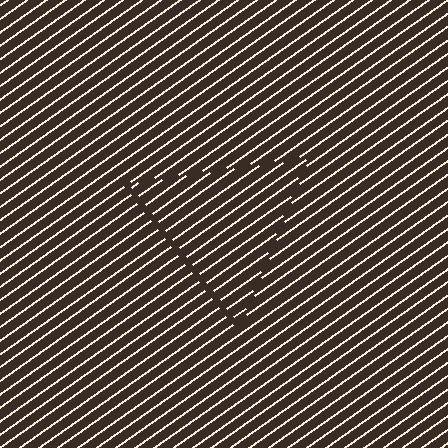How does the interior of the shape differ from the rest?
The interior of the shape contains the same grating, shifted by half a period — the contour is defined by the phase discontinuity where line-ends from the inner and outer gratings abut.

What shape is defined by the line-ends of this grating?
An illusory triangle. The interior of the shape contains the same grating, shifted by half a period — the contour is defined by the phase discontinuity where line-ends from the inner and outer gratings abut.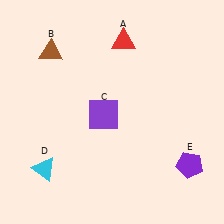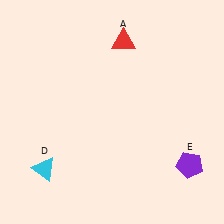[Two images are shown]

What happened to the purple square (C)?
The purple square (C) was removed in Image 2. It was in the bottom-left area of Image 1.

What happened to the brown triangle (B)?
The brown triangle (B) was removed in Image 2. It was in the top-left area of Image 1.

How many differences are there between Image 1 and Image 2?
There are 2 differences between the two images.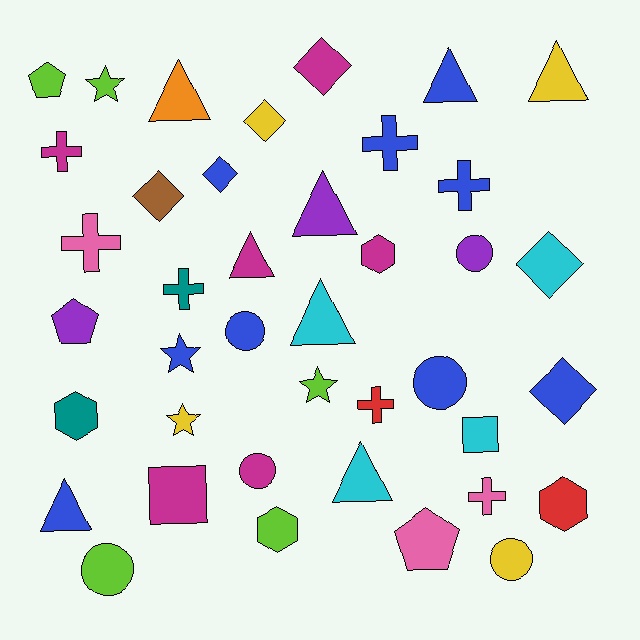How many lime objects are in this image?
There are 5 lime objects.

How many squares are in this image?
There are 2 squares.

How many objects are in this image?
There are 40 objects.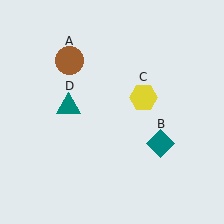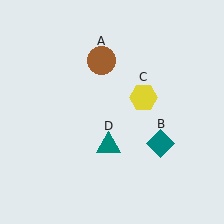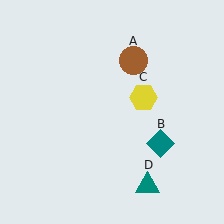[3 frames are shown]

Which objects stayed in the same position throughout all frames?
Teal diamond (object B) and yellow hexagon (object C) remained stationary.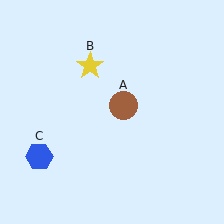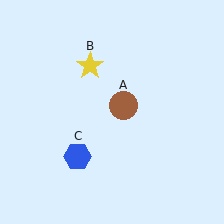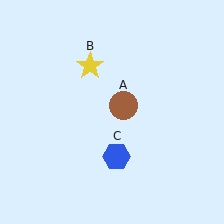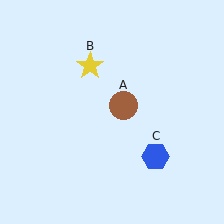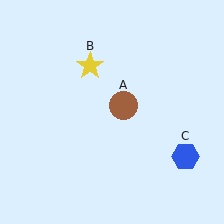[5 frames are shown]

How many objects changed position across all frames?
1 object changed position: blue hexagon (object C).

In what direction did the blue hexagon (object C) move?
The blue hexagon (object C) moved right.